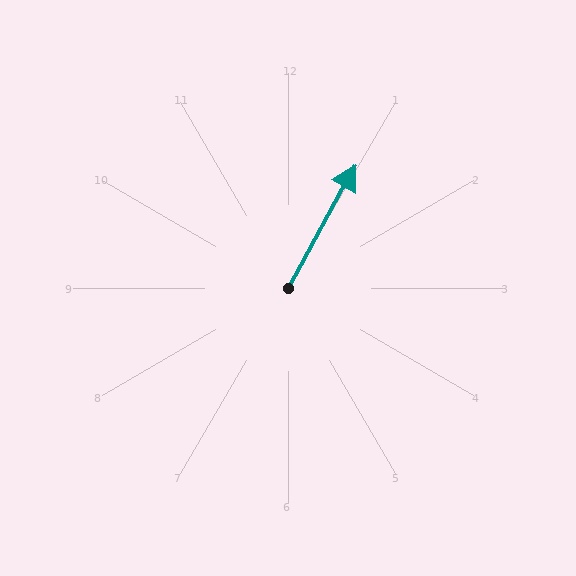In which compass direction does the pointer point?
Northeast.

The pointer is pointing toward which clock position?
Roughly 1 o'clock.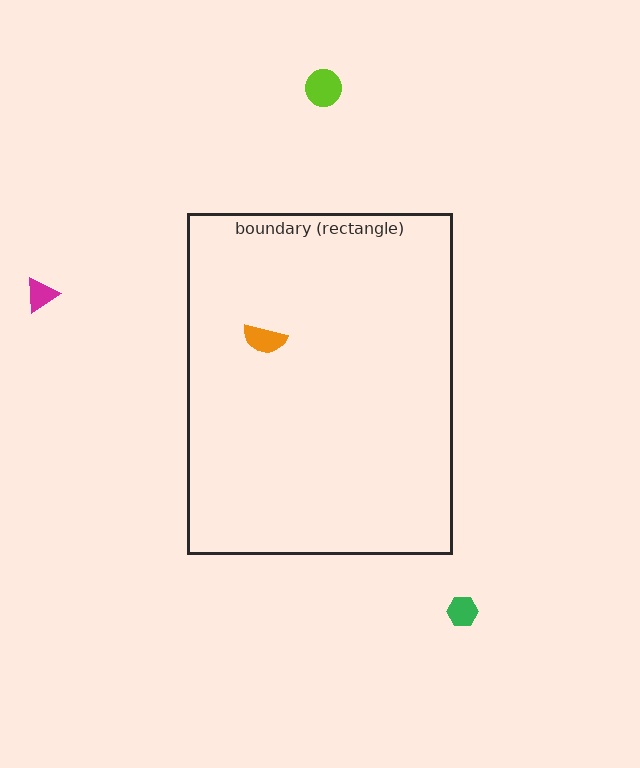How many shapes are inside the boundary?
1 inside, 3 outside.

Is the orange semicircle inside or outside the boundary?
Inside.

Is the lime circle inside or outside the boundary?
Outside.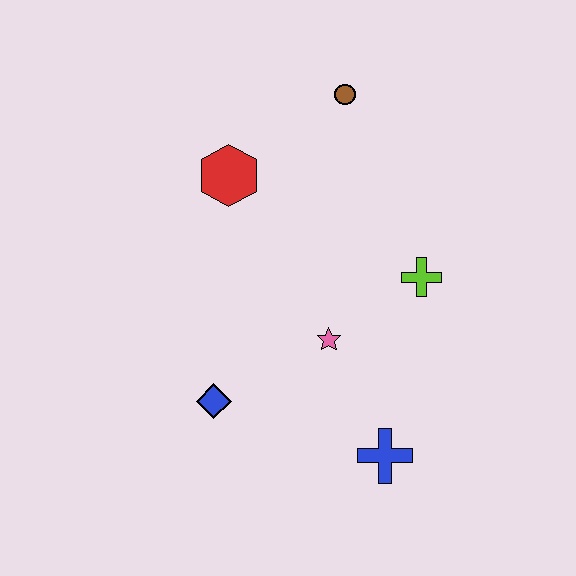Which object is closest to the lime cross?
The pink star is closest to the lime cross.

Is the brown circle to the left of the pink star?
No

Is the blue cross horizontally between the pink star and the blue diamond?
No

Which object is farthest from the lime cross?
The blue diamond is farthest from the lime cross.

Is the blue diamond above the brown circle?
No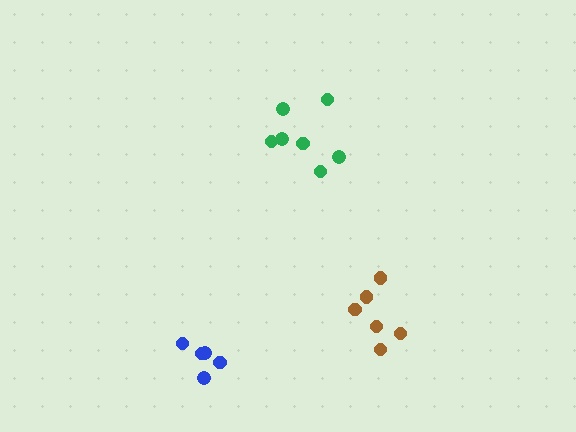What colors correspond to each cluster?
The clusters are colored: brown, green, blue.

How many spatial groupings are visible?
There are 3 spatial groupings.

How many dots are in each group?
Group 1: 6 dots, Group 2: 7 dots, Group 3: 5 dots (18 total).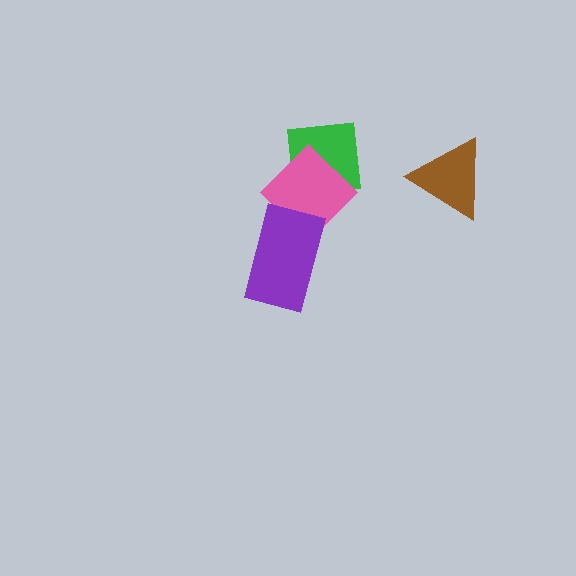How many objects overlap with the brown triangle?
0 objects overlap with the brown triangle.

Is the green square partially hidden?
Yes, it is partially covered by another shape.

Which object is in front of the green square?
The pink diamond is in front of the green square.